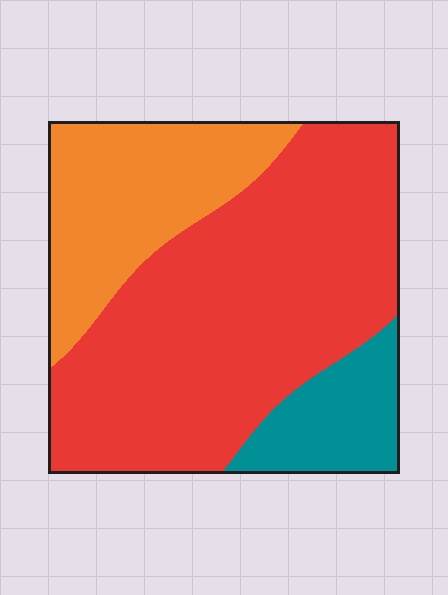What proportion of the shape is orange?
Orange covers about 25% of the shape.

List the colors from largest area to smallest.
From largest to smallest: red, orange, teal.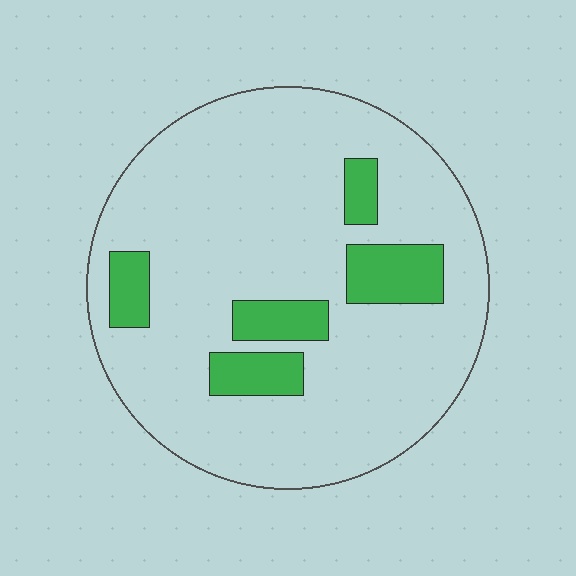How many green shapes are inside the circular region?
5.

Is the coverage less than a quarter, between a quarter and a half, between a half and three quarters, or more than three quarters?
Less than a quarter.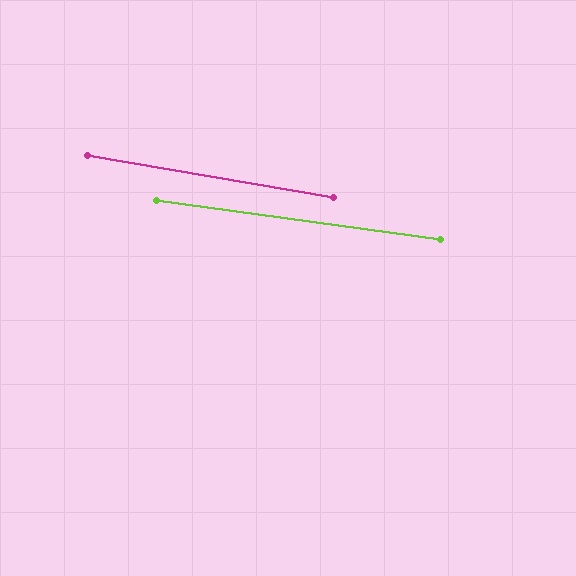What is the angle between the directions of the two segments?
Approximately 2 degrees.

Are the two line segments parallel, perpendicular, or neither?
Parallel — their directions differ by only 1.6°.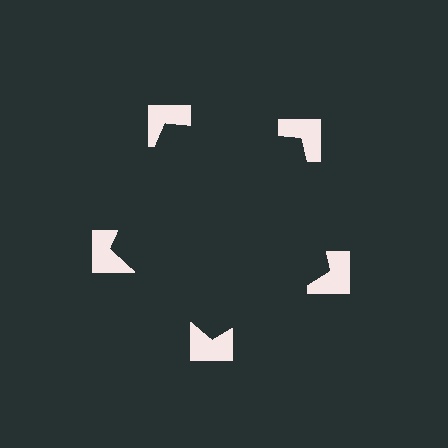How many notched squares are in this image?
There are 5 — one at each vertex of the illusory pentagon.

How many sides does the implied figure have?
5 sides.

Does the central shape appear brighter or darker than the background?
It typically appears slightly darker than the background, even though no actual brightness change is drawn.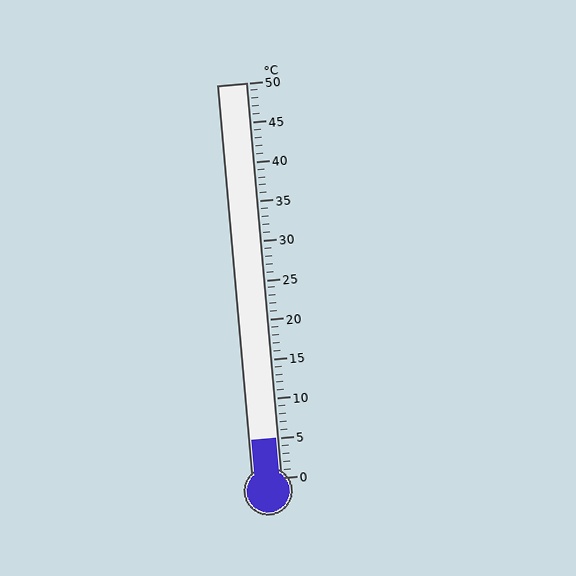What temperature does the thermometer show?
The thermometer shows approximately 5°C.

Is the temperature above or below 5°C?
The temperature is at 5°C.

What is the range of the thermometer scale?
The thermometer scale ranges from 0°C to 50°C.